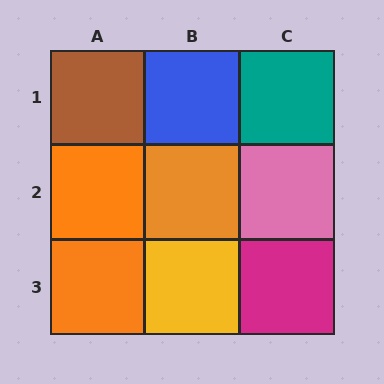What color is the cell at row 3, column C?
Magenta.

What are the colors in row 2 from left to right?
Orange, orange, pink.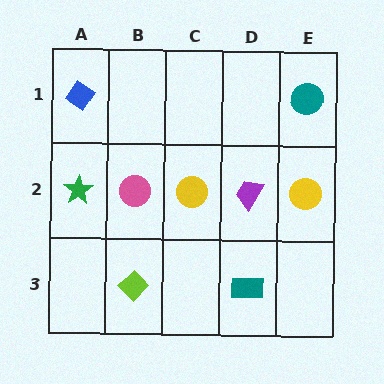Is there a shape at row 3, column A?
No, that cell is empty.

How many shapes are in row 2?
5 shapes.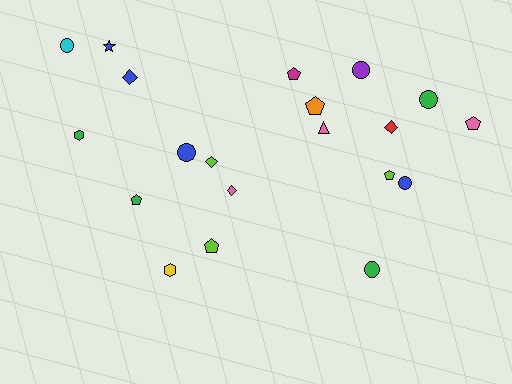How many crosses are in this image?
There are no crosses.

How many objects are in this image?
There are 20 objects.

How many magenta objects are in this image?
There is 1 magenta object.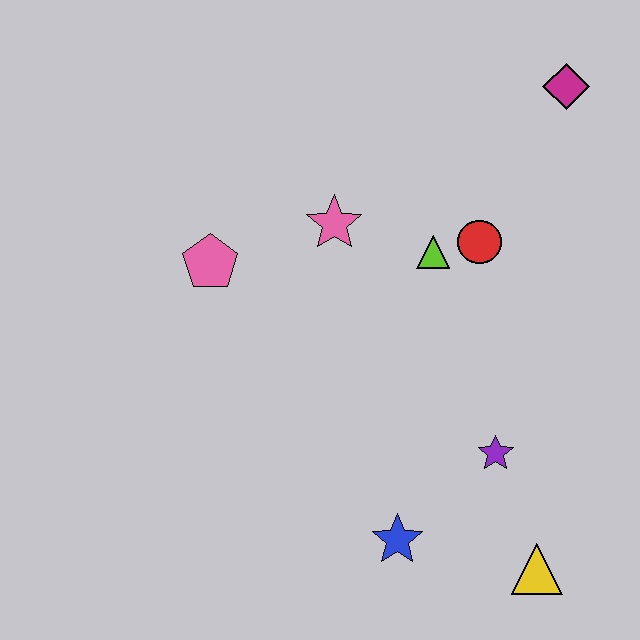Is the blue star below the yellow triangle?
No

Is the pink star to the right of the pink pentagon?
Yes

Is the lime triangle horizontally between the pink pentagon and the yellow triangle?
Yes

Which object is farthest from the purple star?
The magenta diamond is farthest from the purple star.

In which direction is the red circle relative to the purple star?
The red circle is above the purple star.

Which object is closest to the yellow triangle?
The purple star is closest to the yellow triangle.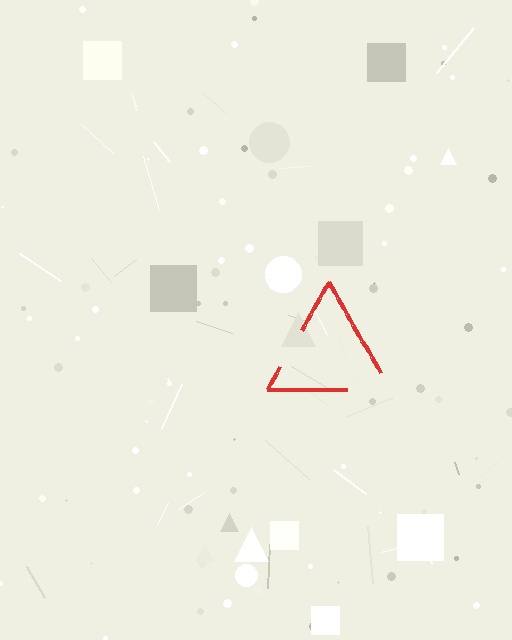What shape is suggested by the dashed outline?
The dashed outline suggests a triangle.